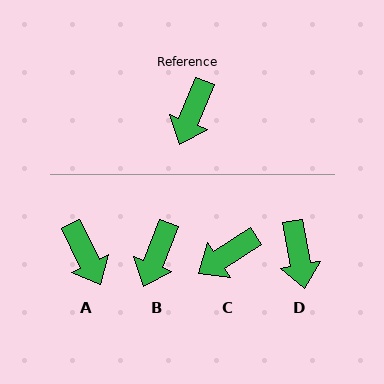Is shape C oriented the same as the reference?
No, it is off by about 35 degrees.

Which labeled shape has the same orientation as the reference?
B.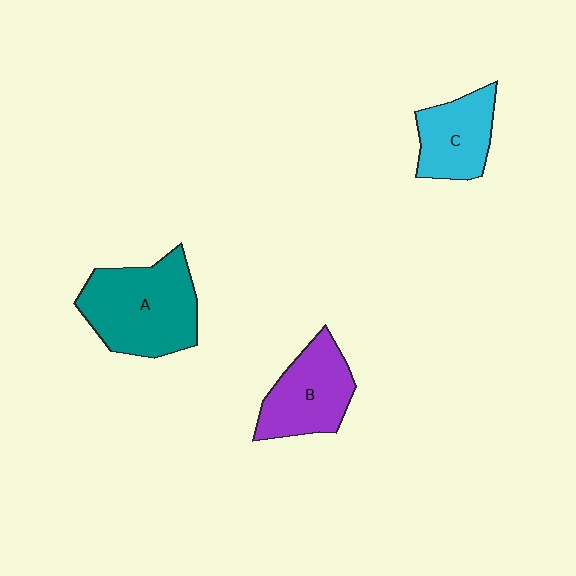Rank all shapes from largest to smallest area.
From largest to smallest: A (teal), B (purple), C (cyan).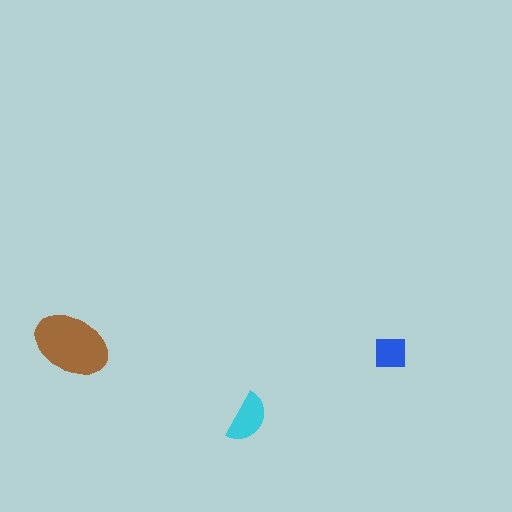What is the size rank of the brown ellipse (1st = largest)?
1st.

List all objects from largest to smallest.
The brown ellipse, the cyan semicircle, the blue square.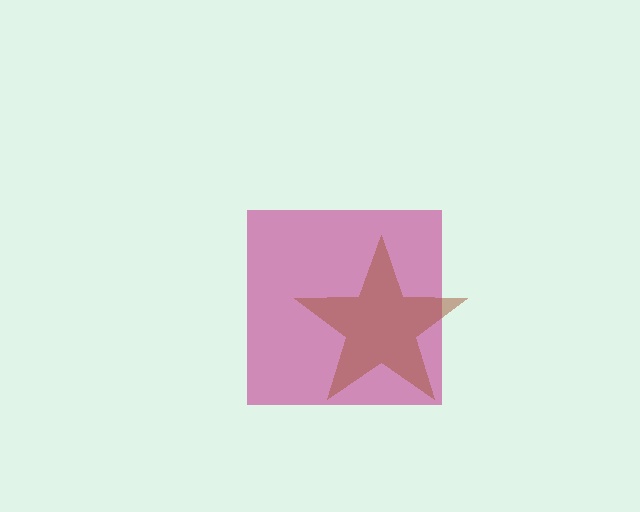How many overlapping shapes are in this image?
There are 2 overlapping shapes in the image.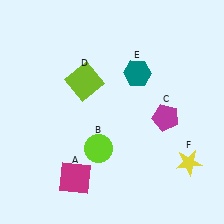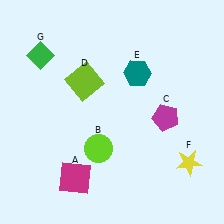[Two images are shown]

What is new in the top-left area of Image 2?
A green diamond (G) was added in the top-left area of Image 2.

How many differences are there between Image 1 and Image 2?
There is 1 difference between the two images.